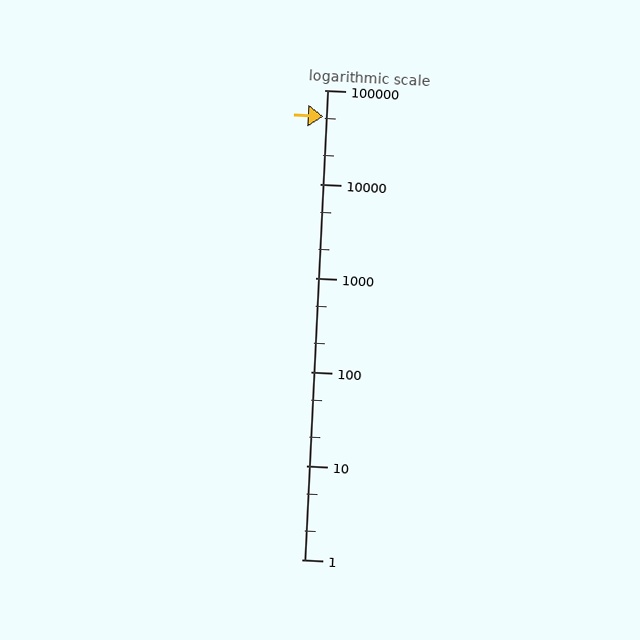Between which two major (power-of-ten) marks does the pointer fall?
The pointer is between 10000 and 100000.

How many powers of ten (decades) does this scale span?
The scale spans 5 decades, from 1 to 100000.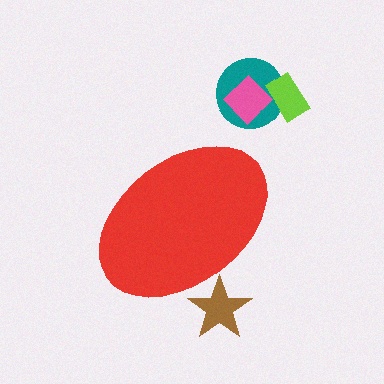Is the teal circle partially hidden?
No, the teal circle is fully visible.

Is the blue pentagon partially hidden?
No, the blue pentagon is fully visible.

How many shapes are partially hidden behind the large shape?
1 shape is partially hidden.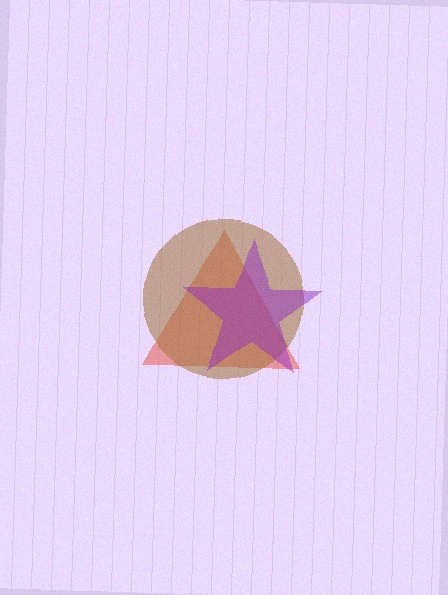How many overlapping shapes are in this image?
There are 3 overlapping shapes in the image.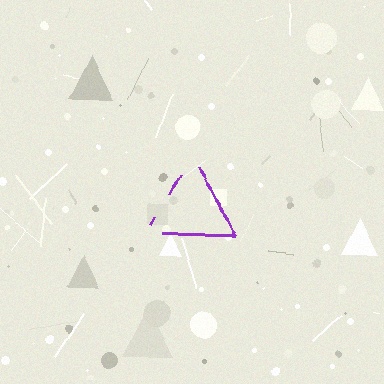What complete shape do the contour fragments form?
The contour fragments form a triangle.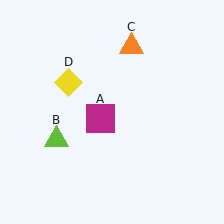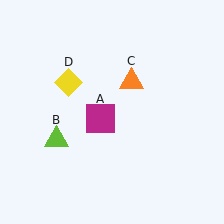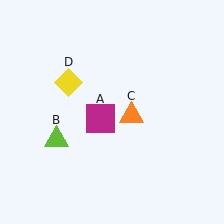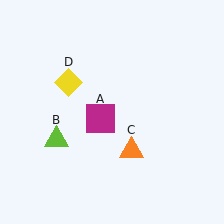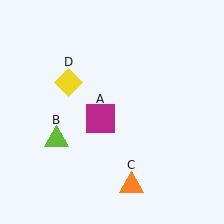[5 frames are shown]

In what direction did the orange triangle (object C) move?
The orange triangle (object C) moved down.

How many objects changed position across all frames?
1 object changed position: orange triangle (object C).